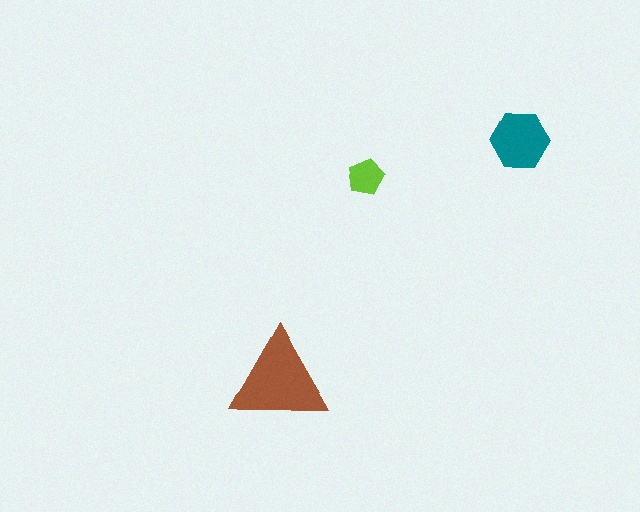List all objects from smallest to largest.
The lime pentagon, the teal hexagon, the brown triangle.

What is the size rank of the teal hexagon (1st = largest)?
2nd.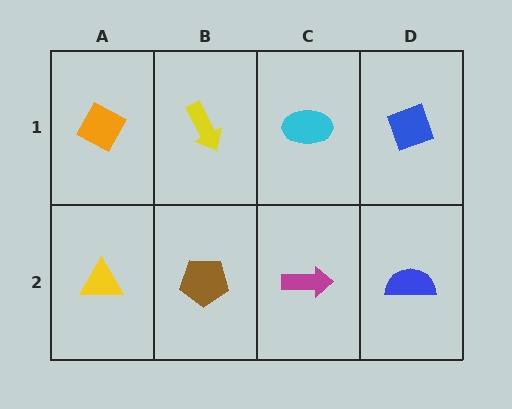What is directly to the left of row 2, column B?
A yellow triangle.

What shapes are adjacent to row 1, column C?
A magenta arrow (row 2, column C), a yellow arrow (row 1, column B), a blue diamond (row 1, column D).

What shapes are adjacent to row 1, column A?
A yellow triangle (row 2, column A), a yellow arrow (row 1, column B).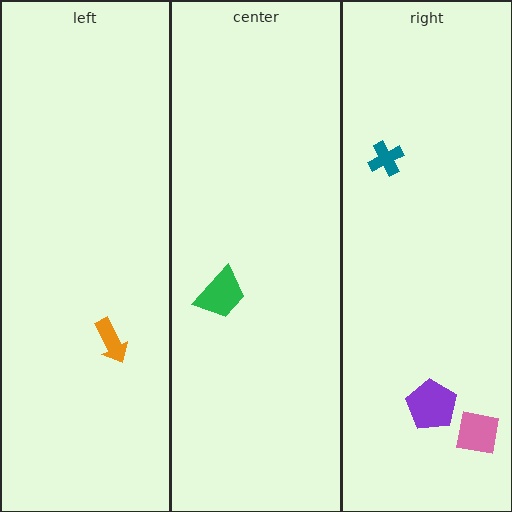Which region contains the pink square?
The right region.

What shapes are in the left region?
The orange arrow.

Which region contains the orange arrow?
The left region.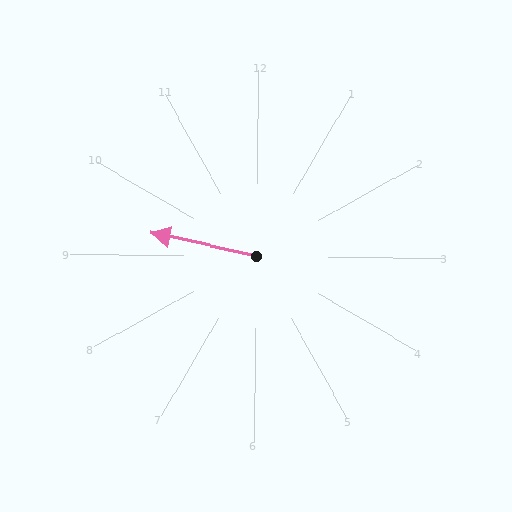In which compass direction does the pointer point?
West.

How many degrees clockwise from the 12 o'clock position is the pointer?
Approximately 282 degrees.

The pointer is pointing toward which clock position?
Roughly 9 o'clock.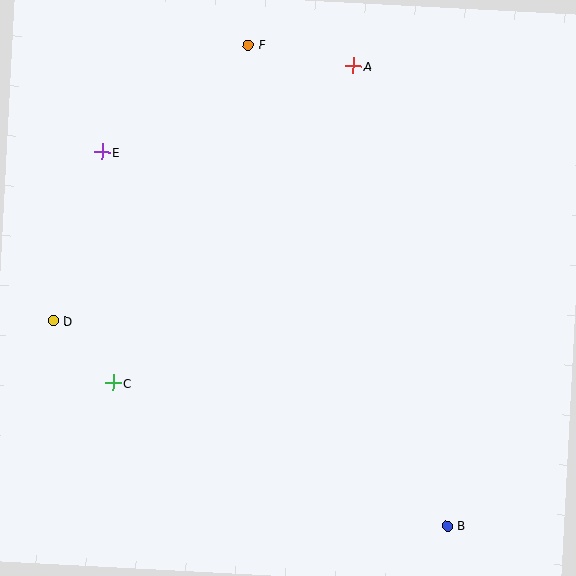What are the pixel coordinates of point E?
Point E is at (102, 152).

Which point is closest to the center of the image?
Point C at (113, 383) is closest to the center.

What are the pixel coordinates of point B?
Point B is at (447, 526).